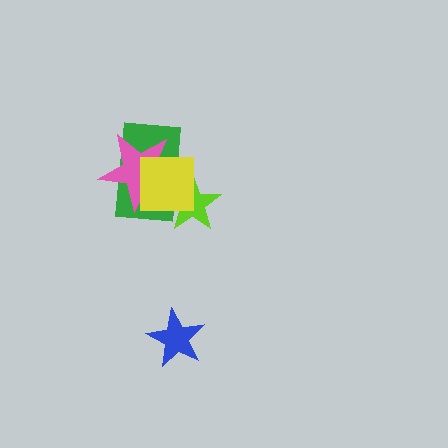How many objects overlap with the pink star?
3 objects overlap with the pink star.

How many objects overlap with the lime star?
3 objects overlap with the lime star.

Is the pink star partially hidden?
Yes, it is partially covered by another shape.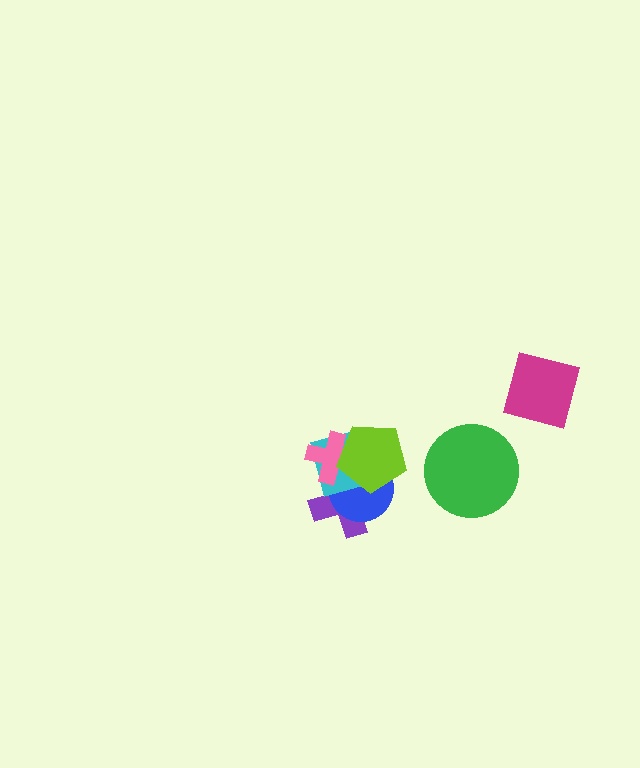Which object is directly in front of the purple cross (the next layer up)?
The blue circle is directly in front of the purple cross.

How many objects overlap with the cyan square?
4 objects overlap with the cyan square.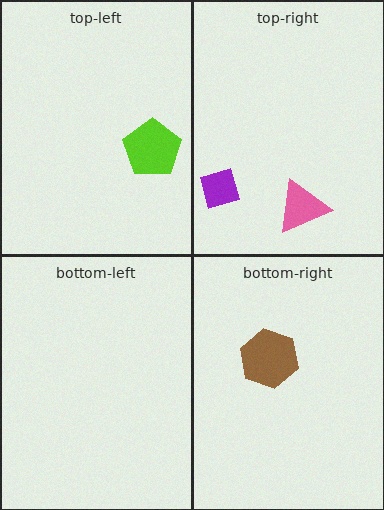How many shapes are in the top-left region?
1.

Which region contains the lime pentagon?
The top-left region.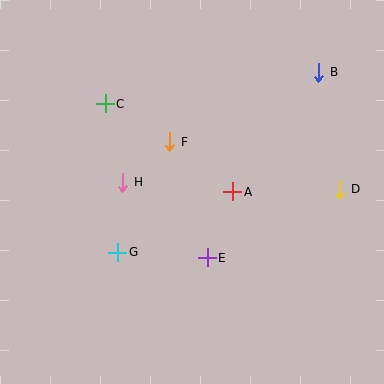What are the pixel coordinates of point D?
Point D is at (340, 189).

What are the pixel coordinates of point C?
Point C is at (105, 104).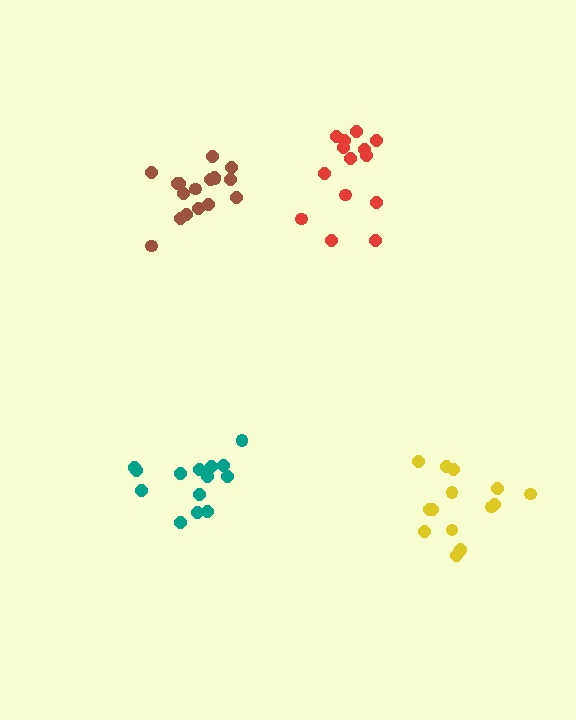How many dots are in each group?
Group 1: 15 dots, Group 2: 14 dots, Group 3: 14 dots, Group 4: 17 dots (60 total).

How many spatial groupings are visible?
There are 4 spatial groupings.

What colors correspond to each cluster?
The clusters are colored: yellow, teal, red, brown.